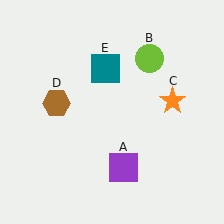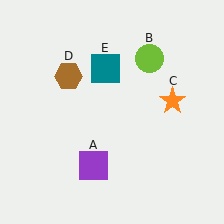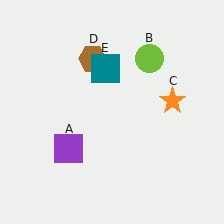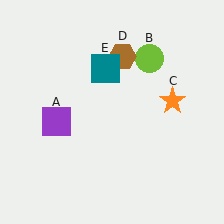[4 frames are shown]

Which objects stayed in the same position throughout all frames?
Lime circle (object B) and orange star (object C) and teal square (object E) remained stationary.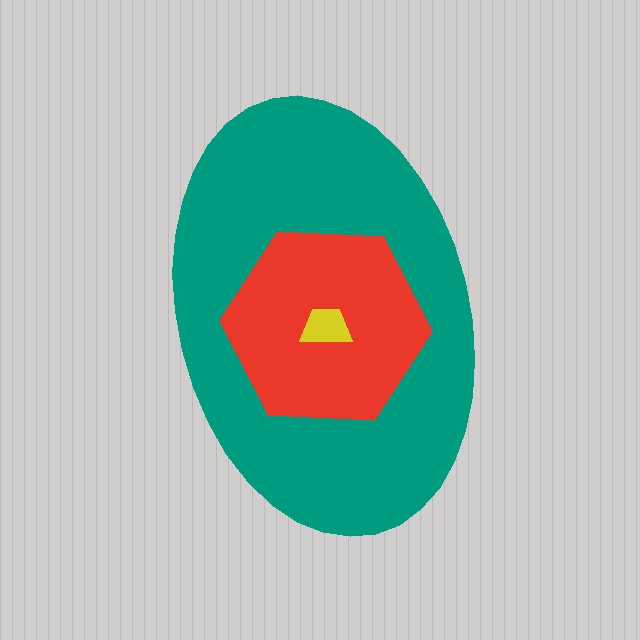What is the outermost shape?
The teal ellipse.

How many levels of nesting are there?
3.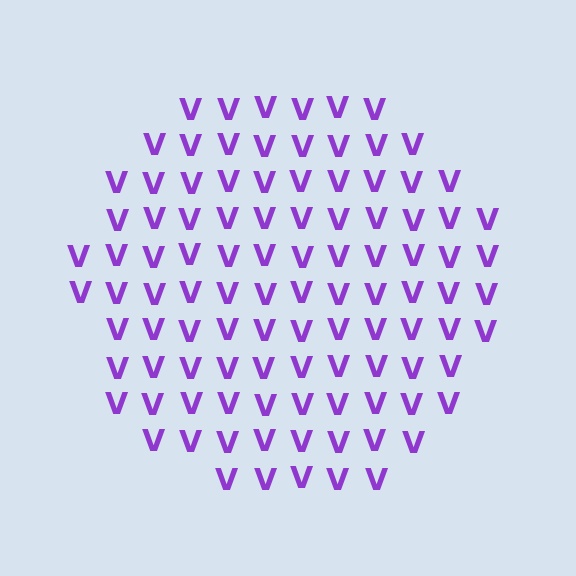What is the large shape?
The large shape is a circle.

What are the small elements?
The small elements are letter V's.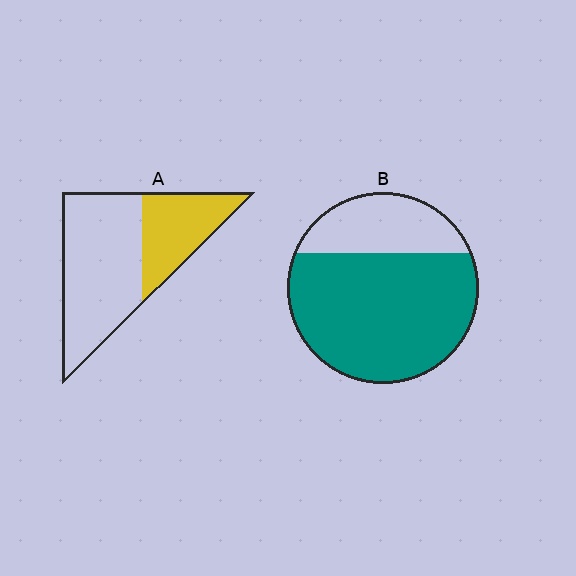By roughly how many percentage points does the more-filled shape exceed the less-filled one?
By roughly 40 percentage points (B over A).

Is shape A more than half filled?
No.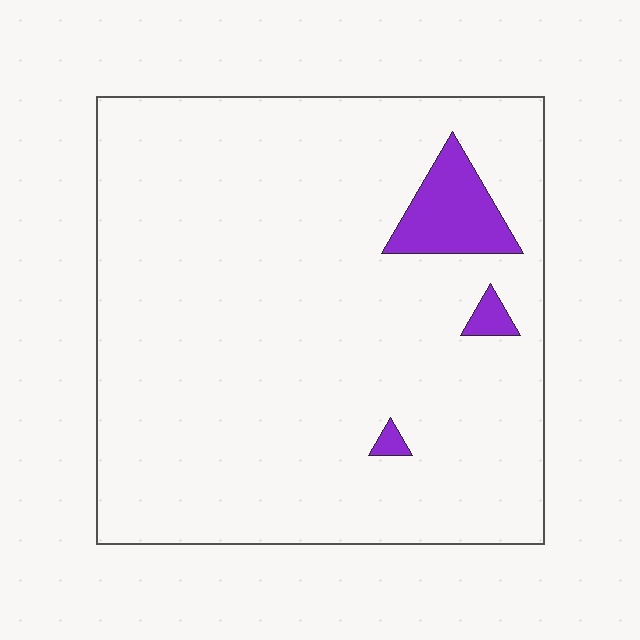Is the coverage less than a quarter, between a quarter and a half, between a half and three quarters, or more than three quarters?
Less than a quarter.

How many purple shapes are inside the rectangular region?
3.